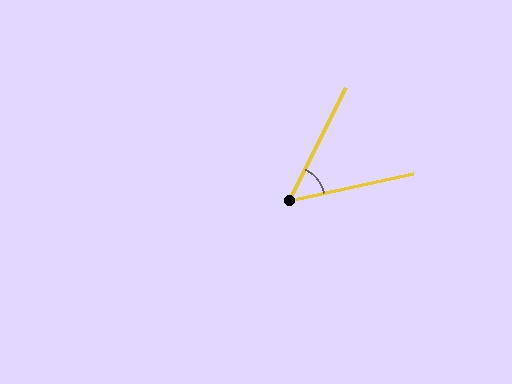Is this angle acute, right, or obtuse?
It is acute.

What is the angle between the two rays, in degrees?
Approximately 51 degrees.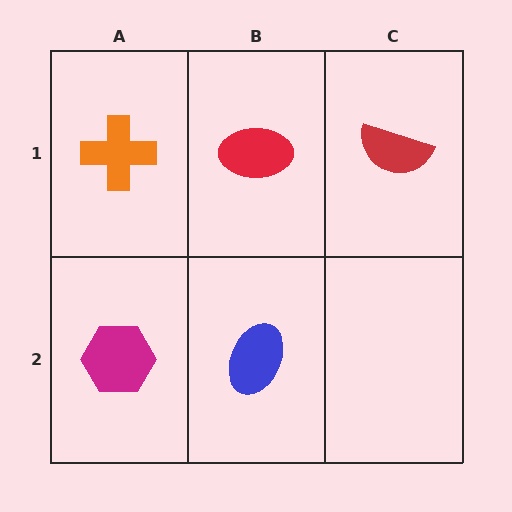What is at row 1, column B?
A red ellipse.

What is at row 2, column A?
A magenta hexagon.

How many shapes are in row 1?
3 shapes.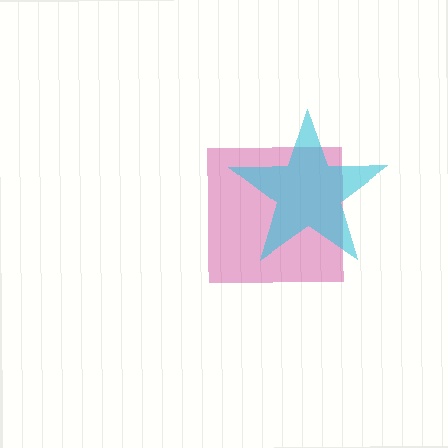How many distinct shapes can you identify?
There are 2 distinct shapes: a magenta square, a cyan star.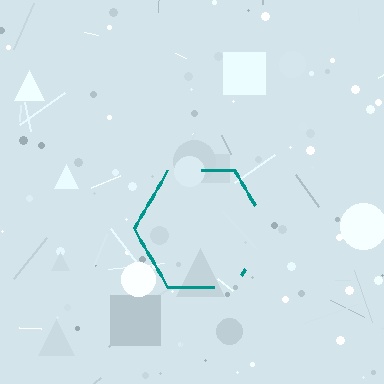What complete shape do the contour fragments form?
The contour fragments form a hexagon.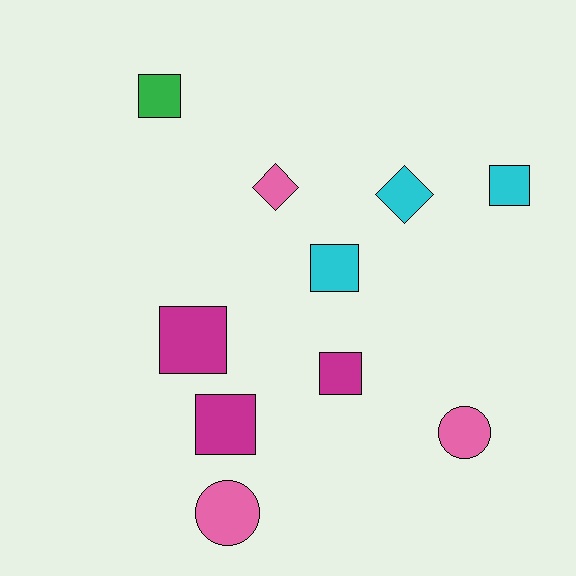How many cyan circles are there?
There are no cyan circles.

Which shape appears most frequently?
Square, with 6 objects.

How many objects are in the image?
There are 10 objects.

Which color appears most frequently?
Cyan, with 3 objects.